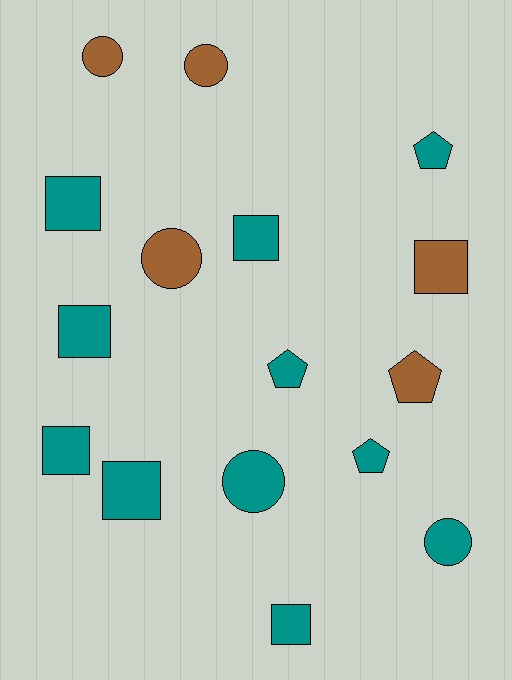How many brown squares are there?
There is 1 brown square.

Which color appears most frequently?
Teal, with 11 objects.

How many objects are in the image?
There are 16 objects.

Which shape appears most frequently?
Square, with 7 objects.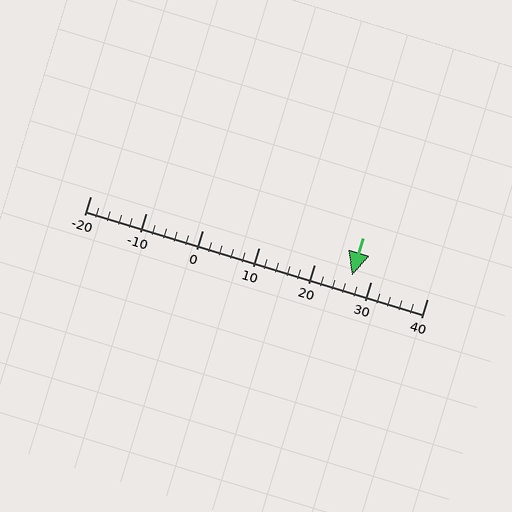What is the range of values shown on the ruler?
The ruler shows values from -20 to 40.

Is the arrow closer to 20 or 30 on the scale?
The arrow is closer to 30.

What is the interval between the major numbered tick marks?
The major tick marks are spaced 10 units apart.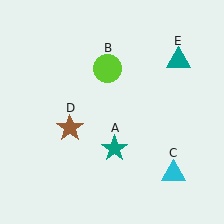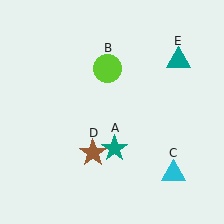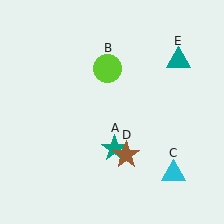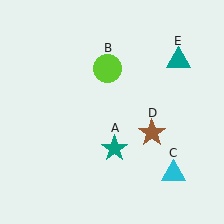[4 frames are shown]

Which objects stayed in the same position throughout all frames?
Teal star (object A) and lime circle (object B) and cyan triangle (object C) and teal triangle (object E) remained stationary.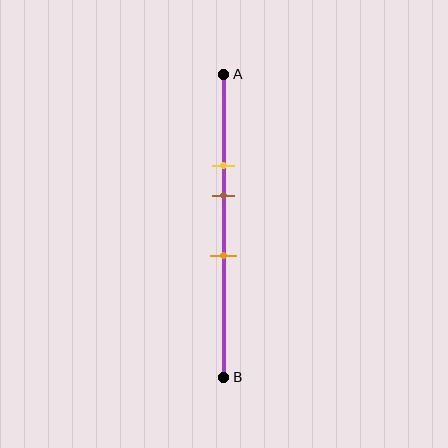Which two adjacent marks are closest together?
The yellow and brown marks are the closest adjacent pair.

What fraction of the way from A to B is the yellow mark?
The yellow mark is approximately 30% (0.3) of the way from A to B.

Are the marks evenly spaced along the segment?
Yes, the marks are approximately evenly spaced.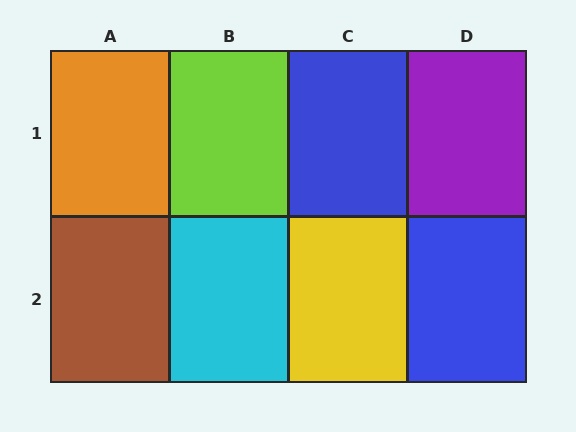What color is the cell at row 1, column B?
Lime.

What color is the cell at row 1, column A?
Orange.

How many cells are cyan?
1 cell is cyan.